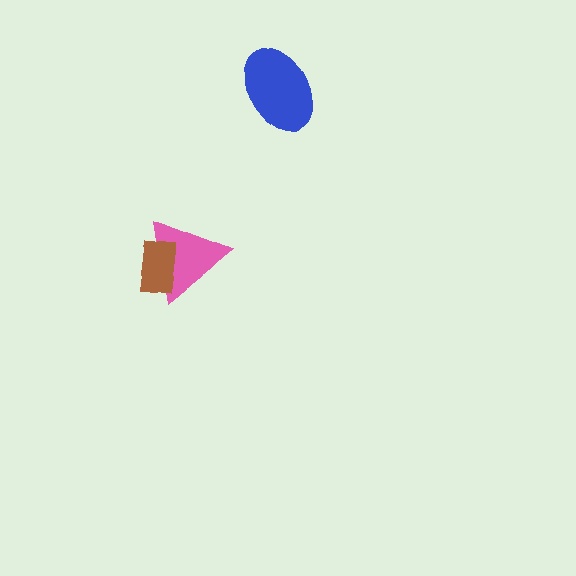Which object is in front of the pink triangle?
The brown rectangle is in front of the pink triangle.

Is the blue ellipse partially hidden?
No, no other shape covers it.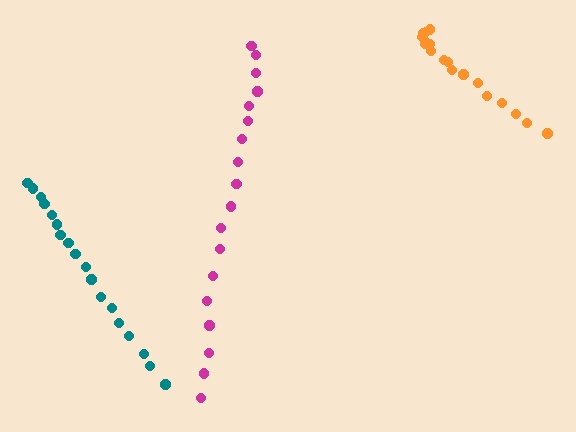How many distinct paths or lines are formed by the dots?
There are 3 distinct paths.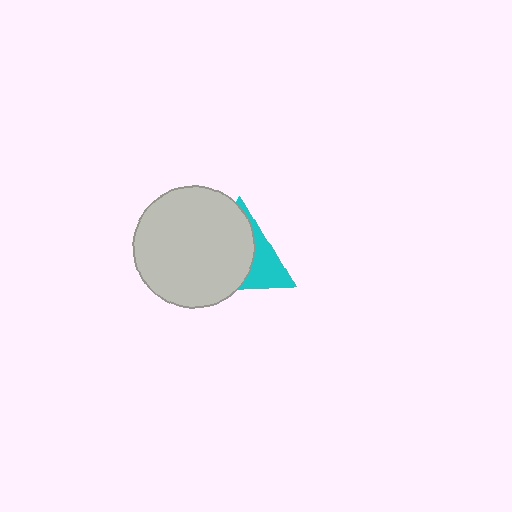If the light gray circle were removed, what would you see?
You would see the complete cyan triangle.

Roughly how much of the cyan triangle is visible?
A small part of it is visible (roughly 36%).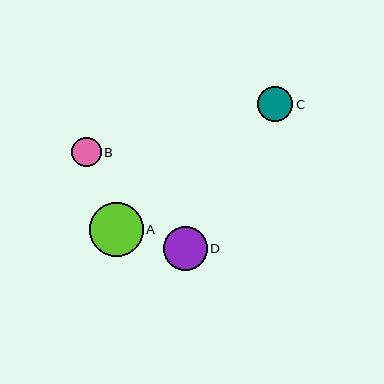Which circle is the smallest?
Circle B is the smallest with a size of approximately 29 pixels.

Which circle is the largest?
Circle A is the largest with a size of approximately 53 pixels.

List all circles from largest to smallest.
From largest to smallest: A, D, C, B.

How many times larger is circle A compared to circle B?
Circle A is approximately 1.8 times the size of circle B.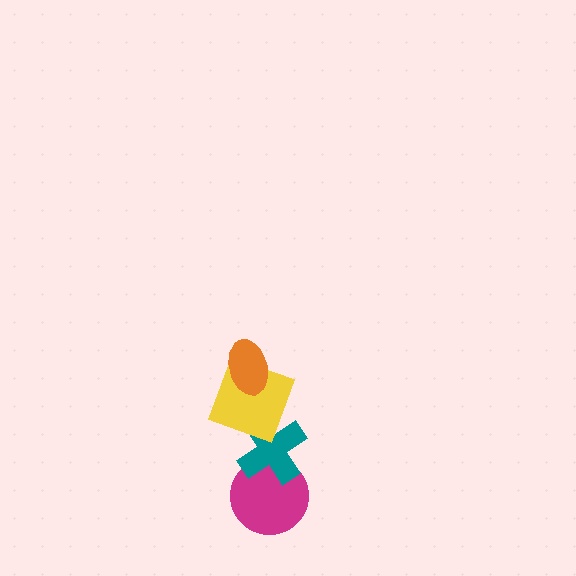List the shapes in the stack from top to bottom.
From top to bottom: the orange ellipse, the yellow square, the teal cross, the magenta circle.